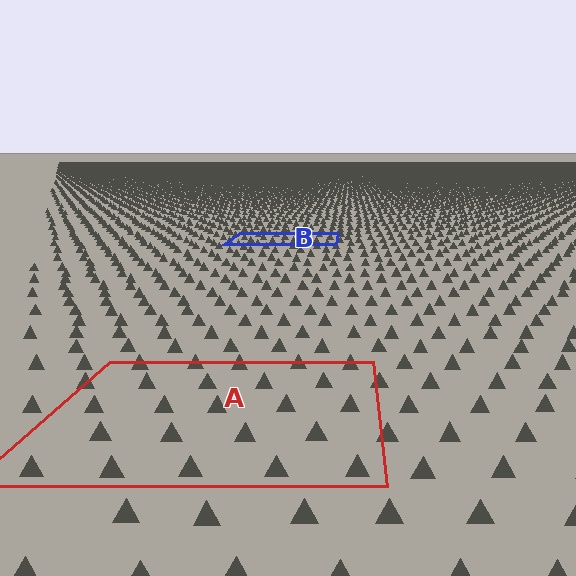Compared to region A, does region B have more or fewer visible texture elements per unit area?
Region B has more texture elements per unit area — they are packed more densely because it is farther away.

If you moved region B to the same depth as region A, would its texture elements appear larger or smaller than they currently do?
They would appear larger. At a closer depth, the same texture elements are projected at a bigger on-screen size.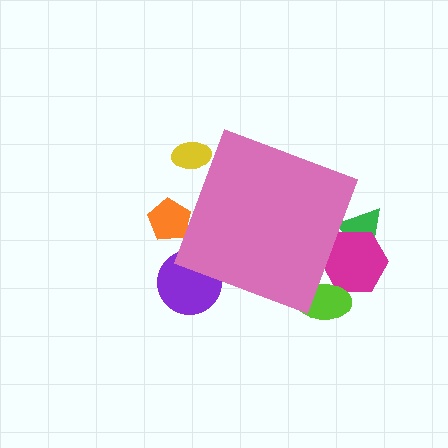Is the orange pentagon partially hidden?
Yes, the orange pentagon is partially hidden behind the pink diamond.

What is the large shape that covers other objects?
A pink diamond.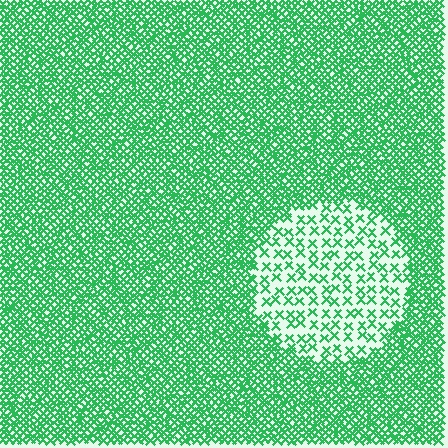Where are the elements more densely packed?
The elements are more densely packed outside the circle boundary.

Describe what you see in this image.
The image contains small green elements arranged at two different densities. A circle-shaped region is visible where the elements are less densely packed than the surrounding area.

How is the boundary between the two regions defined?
The boundary is defined by a change in element density (approximately 3.1x ratio). All elements are the same color, size, and shape.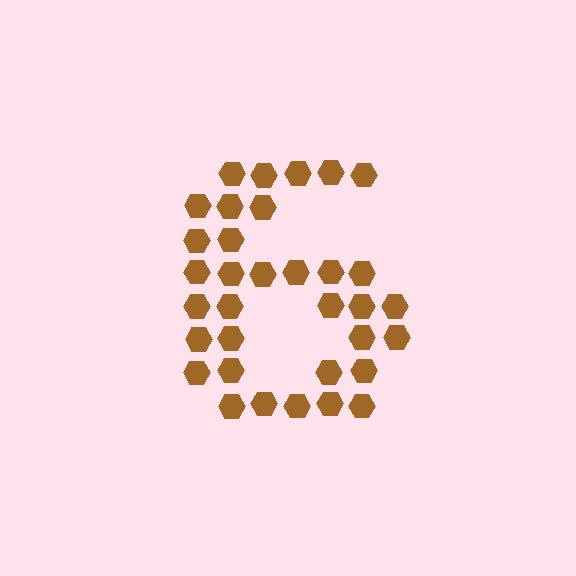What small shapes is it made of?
It is made of small hexagons.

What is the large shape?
The large shape is the digit 6.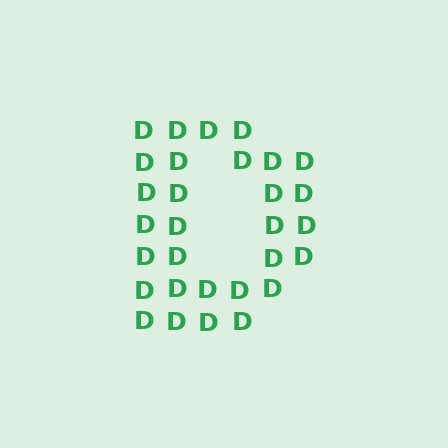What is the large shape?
The large shape is the letter D.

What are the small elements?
The small elements are letter D's.